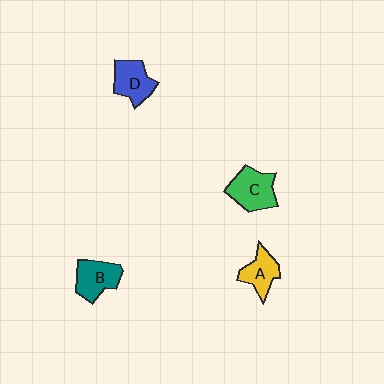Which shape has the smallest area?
Shape A (yellow).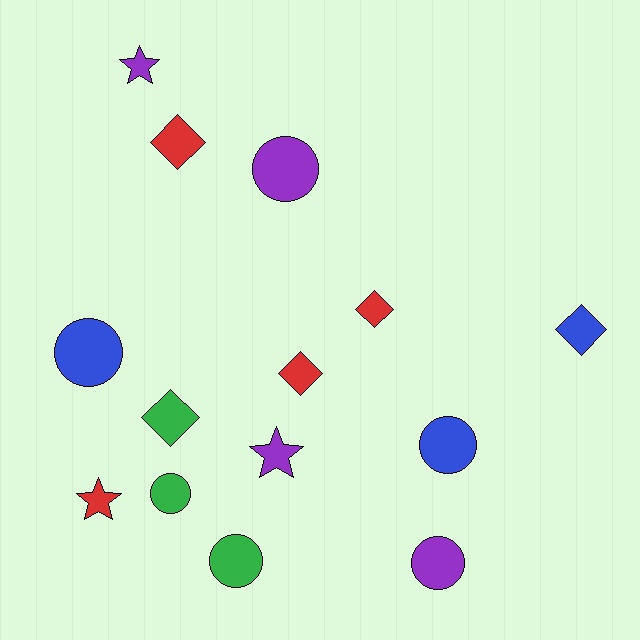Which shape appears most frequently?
Circle, with 6 objects.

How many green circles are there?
There are 2 green circles.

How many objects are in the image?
There are 14 objects.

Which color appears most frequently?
Red, with 4 objects.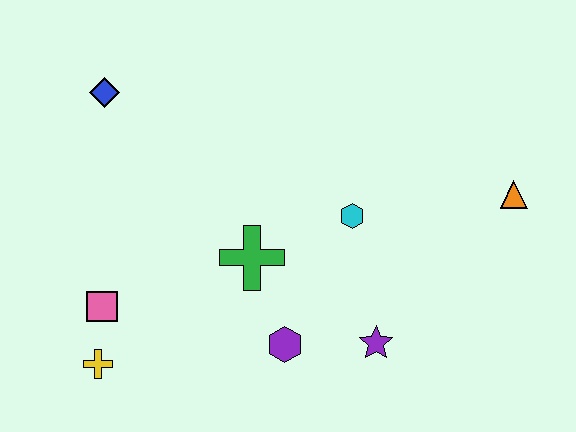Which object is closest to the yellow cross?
The pink square is closest to the yellow cross.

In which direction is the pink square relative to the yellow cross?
The pink square is above the yellow cross.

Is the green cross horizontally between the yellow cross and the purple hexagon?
Yes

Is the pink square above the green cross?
No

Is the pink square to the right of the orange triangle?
No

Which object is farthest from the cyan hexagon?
The yellow cross is farthest from the cyan hexagon.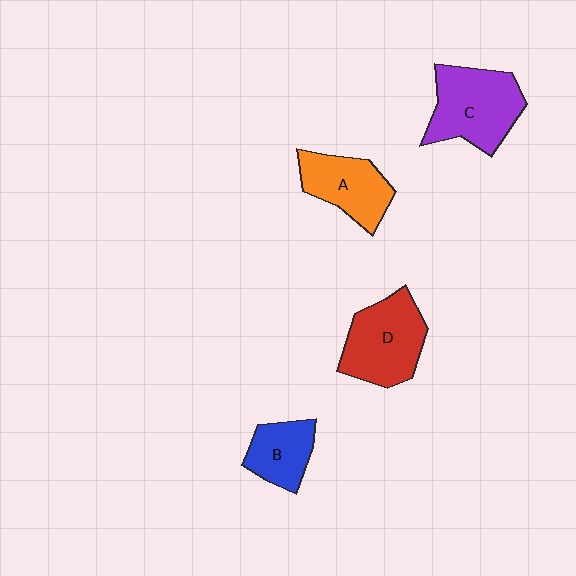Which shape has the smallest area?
Shape B (blue).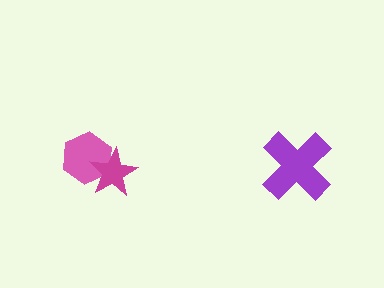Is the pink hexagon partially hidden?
Yes, it is partially covered by another shape.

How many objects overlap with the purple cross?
0 objects overlap with the purple cross.